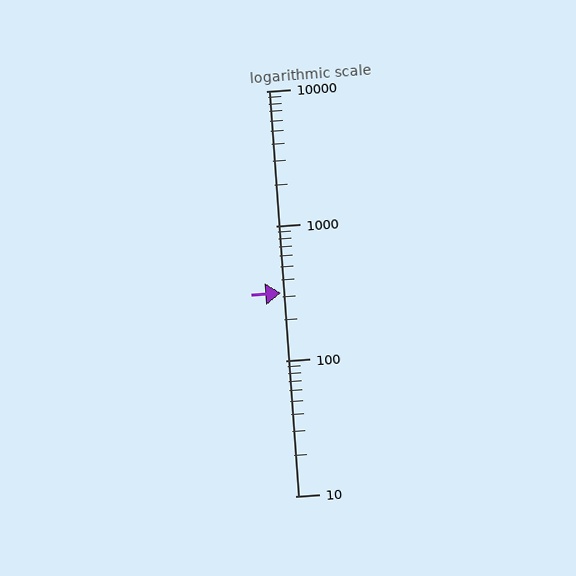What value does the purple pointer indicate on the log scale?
The pointer indicates approximately 320.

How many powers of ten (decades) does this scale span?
The scale spans 3 decades, from 10 to 10000.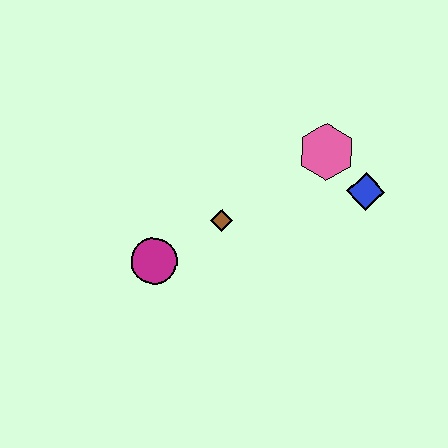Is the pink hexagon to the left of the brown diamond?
No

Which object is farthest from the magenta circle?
The blue diamond is farthest from the magenta circle.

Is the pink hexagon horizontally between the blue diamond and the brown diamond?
Yes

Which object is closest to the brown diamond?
The magenta circle is closest to the brown diamond.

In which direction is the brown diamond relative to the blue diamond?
The brown diamond is to the left of the blue diamond.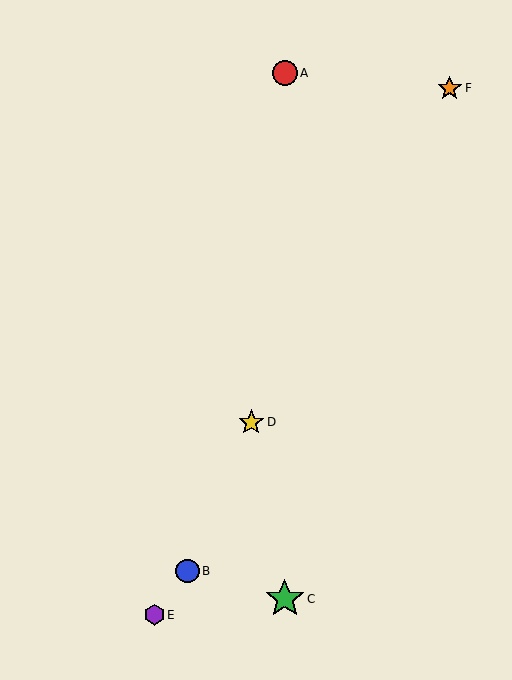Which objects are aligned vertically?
Objects A, C are aligned vertically.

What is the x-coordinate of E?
Object E is at x≈154.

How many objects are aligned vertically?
2 objects (A, C) are aligned vertically.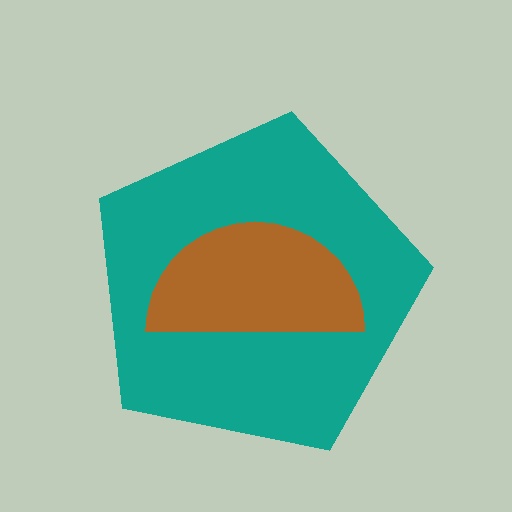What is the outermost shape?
The teal pentagon.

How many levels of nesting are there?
2.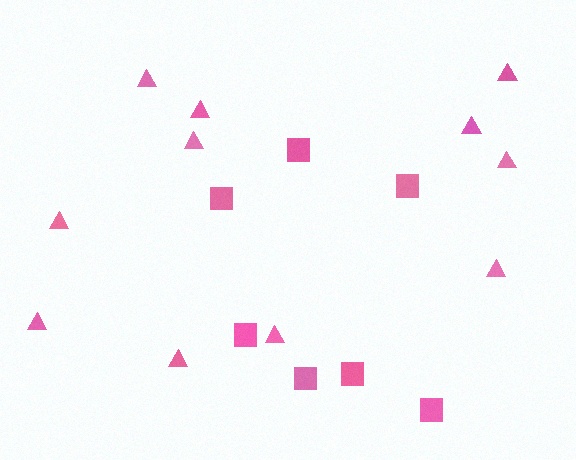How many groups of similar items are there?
There are 2 groups: one group of squares (7) and one group of triangles (11).